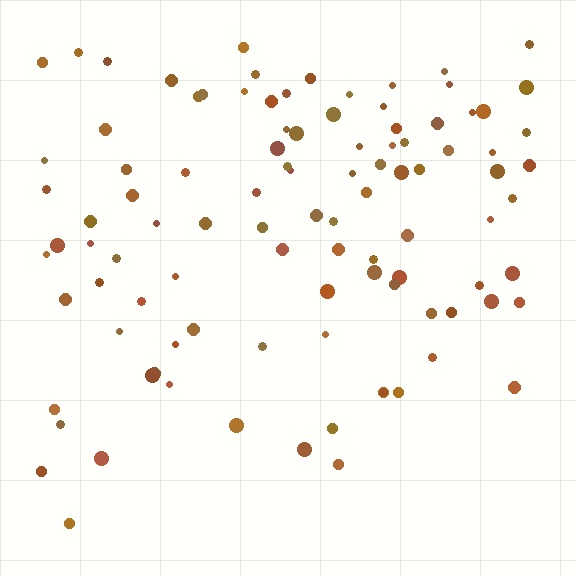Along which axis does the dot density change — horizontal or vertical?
Vertical.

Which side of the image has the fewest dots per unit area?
The bottom.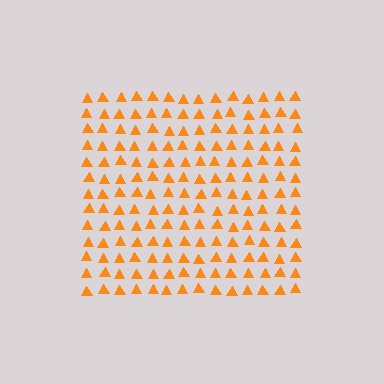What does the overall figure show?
The overall figure shows a square.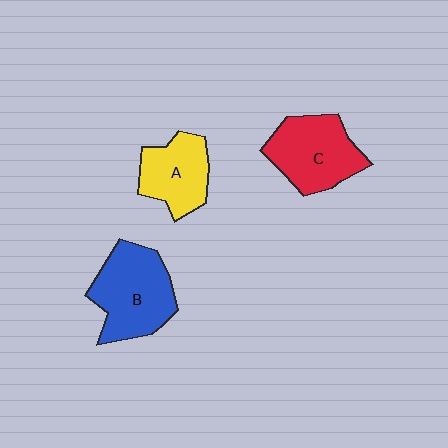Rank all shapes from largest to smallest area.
From largest to smallest: B (blue), C (red), A (yellow).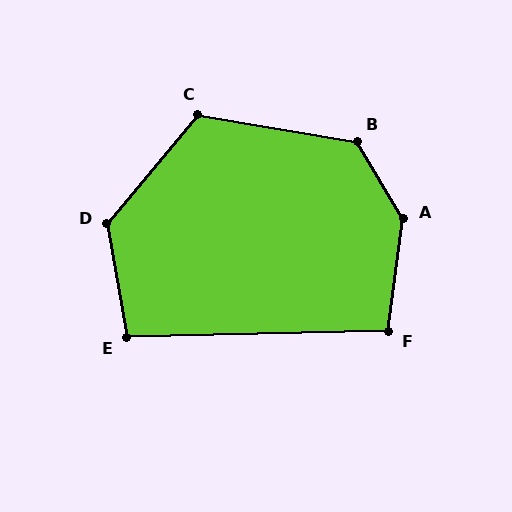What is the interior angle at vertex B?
Approximately 131 degrees (obtuse).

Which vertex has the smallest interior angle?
E, at approximately 99 degrees.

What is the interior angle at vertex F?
Approximately 99 degrees (obtuse).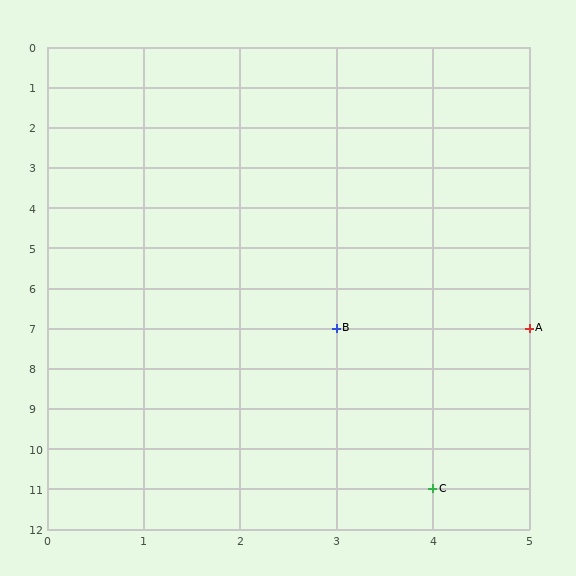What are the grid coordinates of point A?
Point A is at grid coordinates (5, 7).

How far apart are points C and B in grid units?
Points C and B are 1 column and 4 rows apart (about 4.1 grid units diagonally).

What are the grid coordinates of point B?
Point B is at grid coordinates (3, 7).